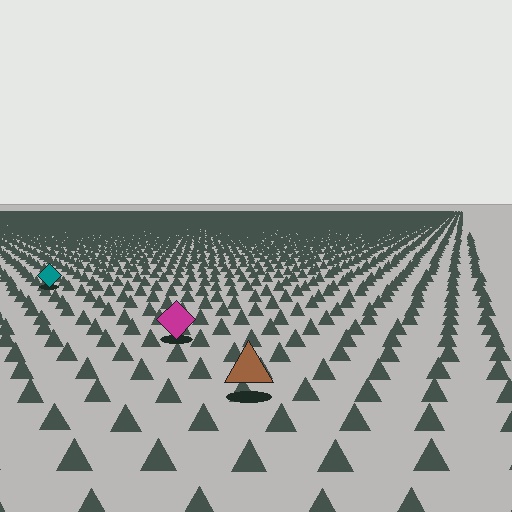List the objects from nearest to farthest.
From nearest to farthest: the brown triangle, the magenta diamond, the teal diamond.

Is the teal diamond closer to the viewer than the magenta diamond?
No. The magenta diamond is closer — you can tell from the texture gradient: the ground texture is coarser near it.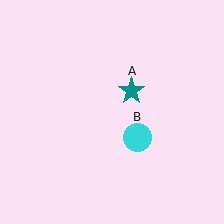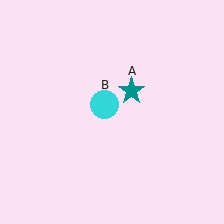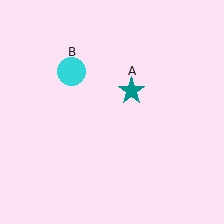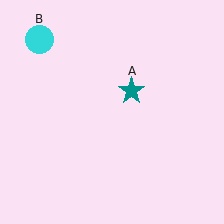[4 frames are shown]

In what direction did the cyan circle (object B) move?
The cyan circle (object B) moved up and to the left.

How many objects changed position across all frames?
1 object changed position: cyan circle (object B).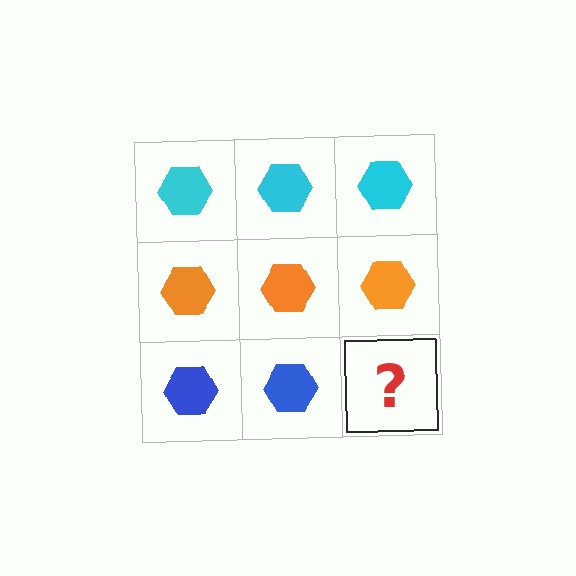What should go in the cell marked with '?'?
The missing cell should contain a blue hexagon.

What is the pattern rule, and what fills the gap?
The rule is that each row has a consistent color. The gap should be filled with a blue hexagon.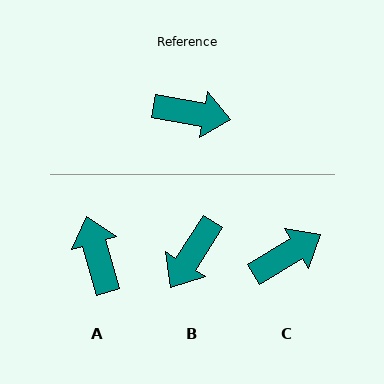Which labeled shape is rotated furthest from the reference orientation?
A, about 116 degrees away.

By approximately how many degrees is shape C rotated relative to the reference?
Approximately 41 degrees counter-clockwise.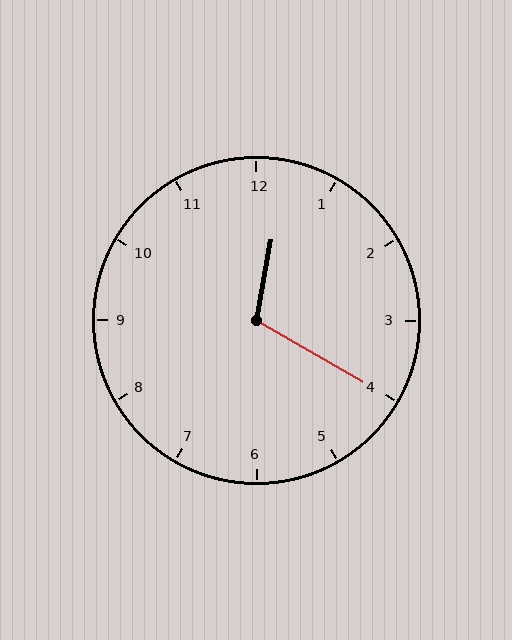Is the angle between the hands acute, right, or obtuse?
It is obtuse.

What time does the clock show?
12:20.